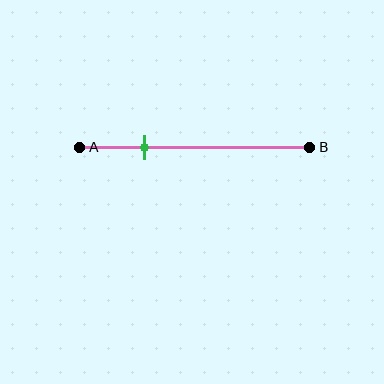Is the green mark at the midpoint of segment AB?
No, the mark is at about 30% from A, not at the 50% midpoint.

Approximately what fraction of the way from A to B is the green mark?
The green mark is approximately 30% of the way from A to B.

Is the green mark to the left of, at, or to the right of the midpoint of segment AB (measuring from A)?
The green mark is to the left of the midpoint of segment AB.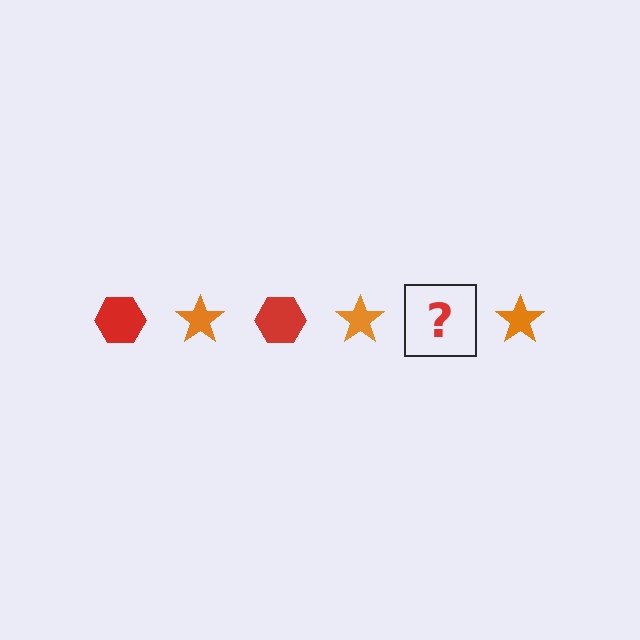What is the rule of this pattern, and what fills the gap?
The rule is that the pattern alternates between red hexagon and orange star. The gap should be filled with a red hexagon.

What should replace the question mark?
The question mark should be replaced with a red hexagon.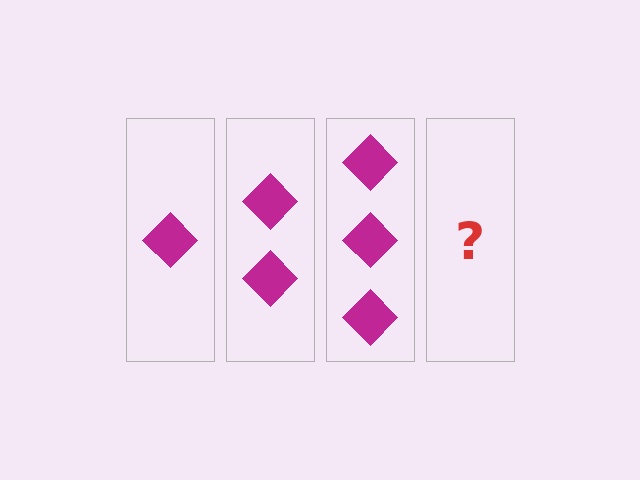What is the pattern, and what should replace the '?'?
The pattern is that each step adds one more diamond. The '?' should be 4 diamonds.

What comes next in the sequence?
The next element should be 4 diamonds.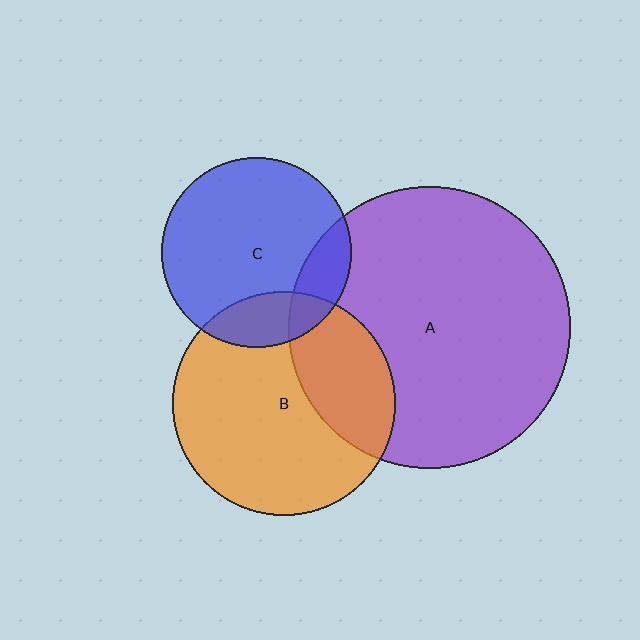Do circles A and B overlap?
Yes.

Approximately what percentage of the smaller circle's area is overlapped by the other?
Approximately 30%.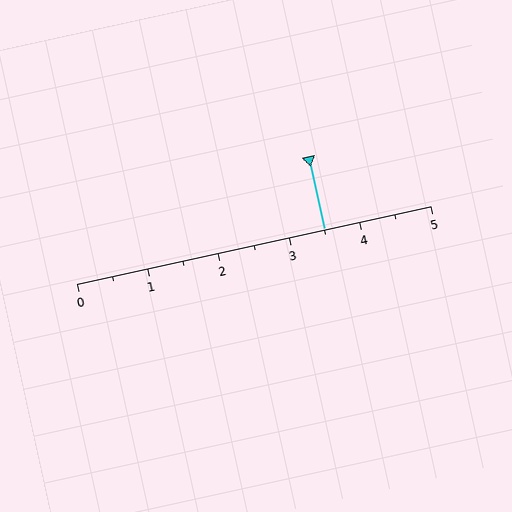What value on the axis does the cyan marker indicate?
The marker indicates approximately 3.5.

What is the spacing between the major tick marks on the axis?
The major ticks are spaced 1 apart.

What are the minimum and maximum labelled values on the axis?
The axis runs from 0 to 5.